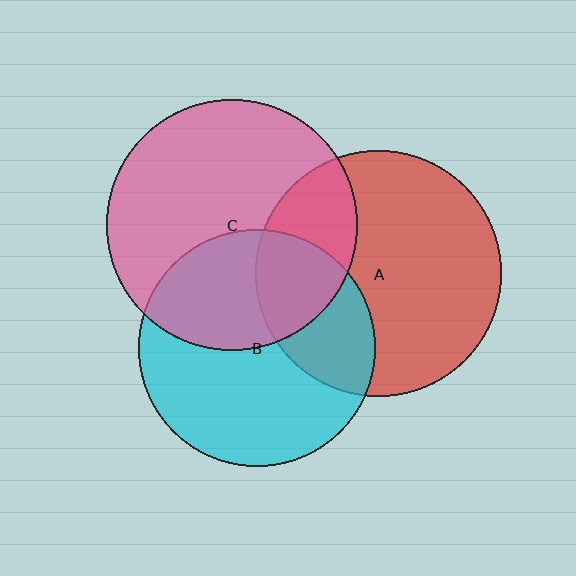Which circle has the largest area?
Circle C (pink).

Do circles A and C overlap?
Yes.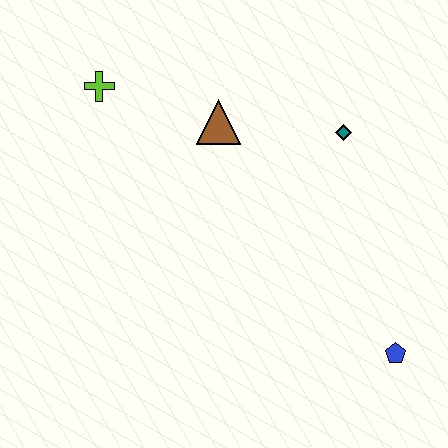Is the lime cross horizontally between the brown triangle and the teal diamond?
No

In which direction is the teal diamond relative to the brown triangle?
The teal diamond is to the right of the brown triangle.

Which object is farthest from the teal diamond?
The lime cross is farthest from the teal diamond.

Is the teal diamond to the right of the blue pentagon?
No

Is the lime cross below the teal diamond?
No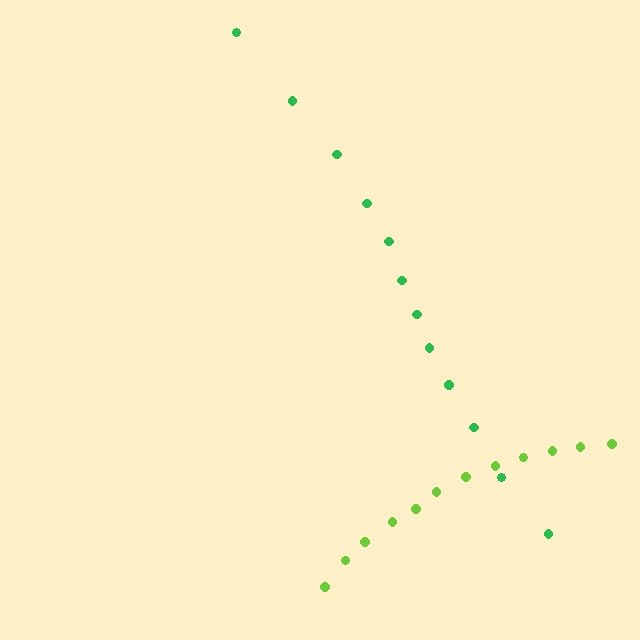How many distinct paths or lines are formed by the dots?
There are 2 distinct paths.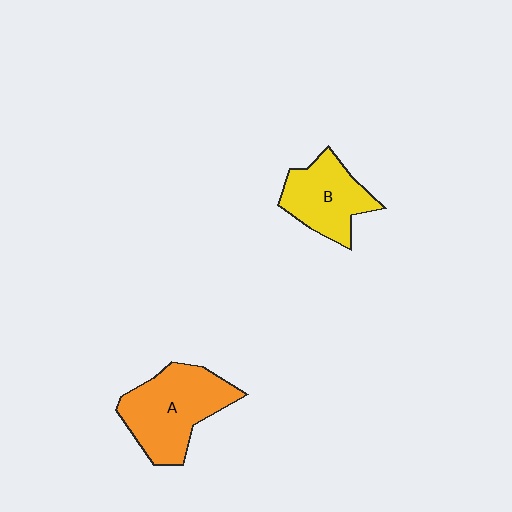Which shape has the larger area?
Shape A (orange).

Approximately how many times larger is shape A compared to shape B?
Approximately 1.4 times.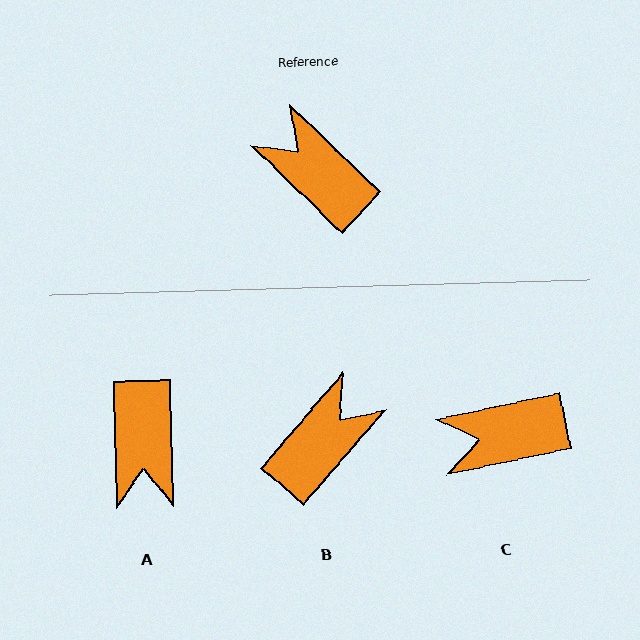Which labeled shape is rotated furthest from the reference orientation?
A, about 135 degrees away.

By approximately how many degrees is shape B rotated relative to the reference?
Approximately 87 degrees clockwise.